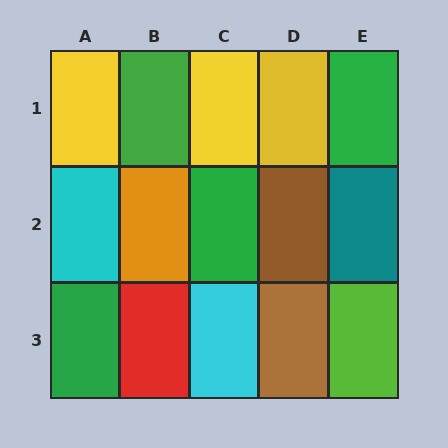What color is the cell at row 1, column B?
Green.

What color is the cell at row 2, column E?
Teal.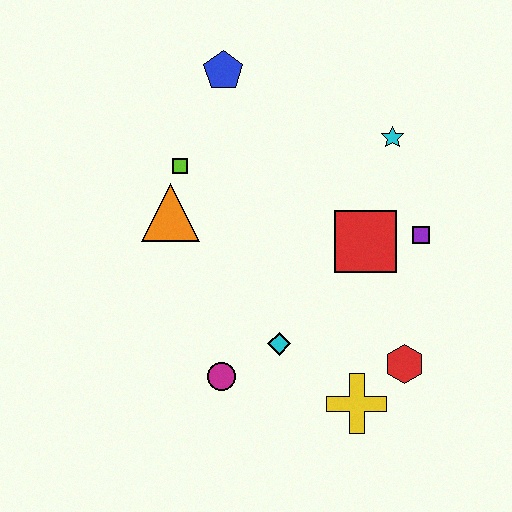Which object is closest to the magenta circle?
The cyan diamond is closest to the magenta circle.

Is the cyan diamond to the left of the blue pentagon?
No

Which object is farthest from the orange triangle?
The red hexagon is farthest from the orange triangle.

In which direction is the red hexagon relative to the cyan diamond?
The red hexagon is to the right of the cyan diamond.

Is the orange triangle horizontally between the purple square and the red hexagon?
No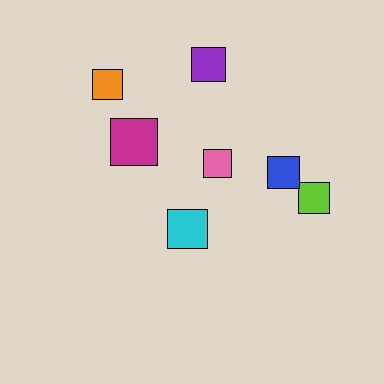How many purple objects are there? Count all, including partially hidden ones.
There is 1 purple object.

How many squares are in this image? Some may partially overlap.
There are 7 squares.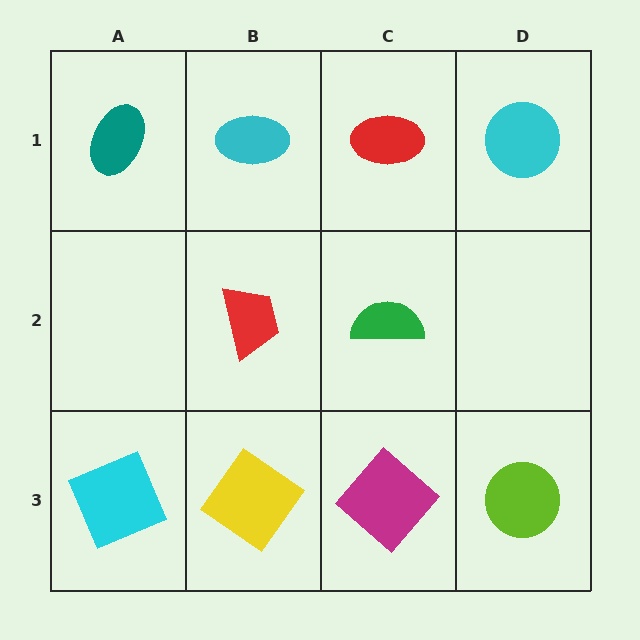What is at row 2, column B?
A red trapezoid.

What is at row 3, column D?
A lime circle.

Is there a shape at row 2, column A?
No, that cell is empty.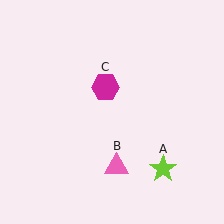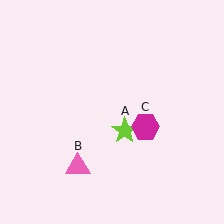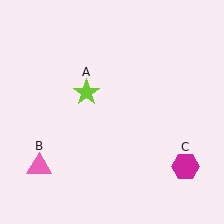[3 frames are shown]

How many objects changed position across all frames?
3 objects changed position: lime star (object A), pink triangle (object B), magenta hexagon (object C).